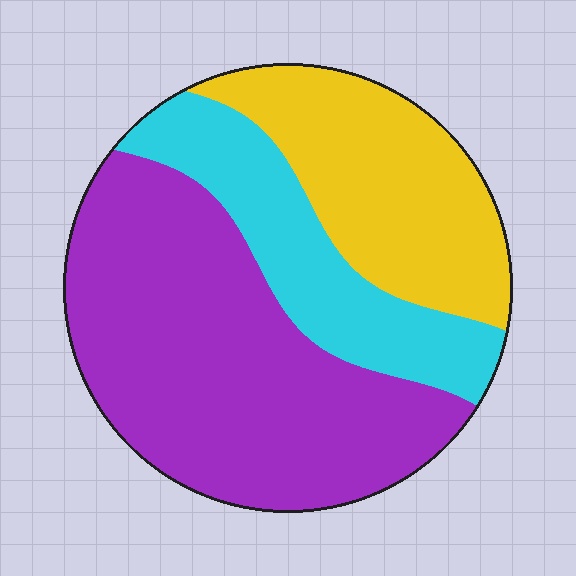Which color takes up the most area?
Purple, at roughly 50%.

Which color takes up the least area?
Cyan, at roughly 20%.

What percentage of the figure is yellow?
Yellow takes up about one quarter (1/4) of the figure.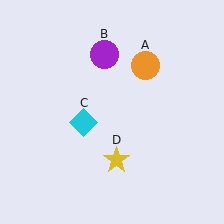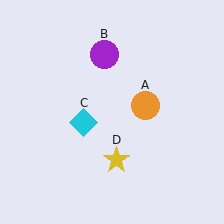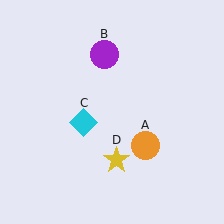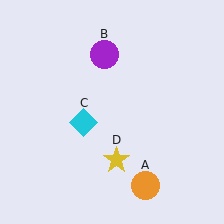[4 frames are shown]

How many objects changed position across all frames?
1 object changed position: orange circle (object A).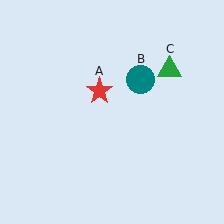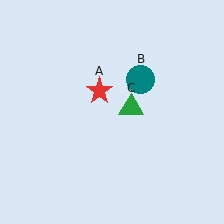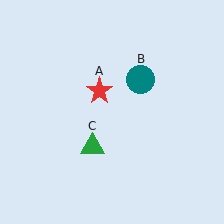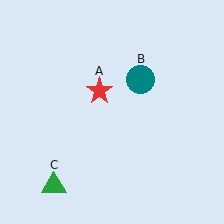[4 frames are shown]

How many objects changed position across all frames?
1 object changed position: green triangle (object C).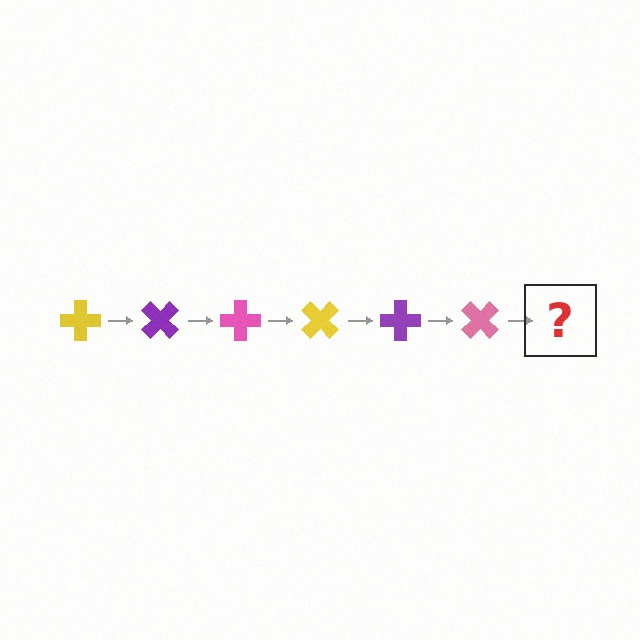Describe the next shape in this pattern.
It should be a yellow cross, rotated 270 degrees from the start.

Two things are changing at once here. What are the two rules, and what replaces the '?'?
The two rules are that it rotates 45 degrees each step and the color cycles through yellow, purple, and pink. The '?' should be a yellow cross, rotated 270 degrees from the start.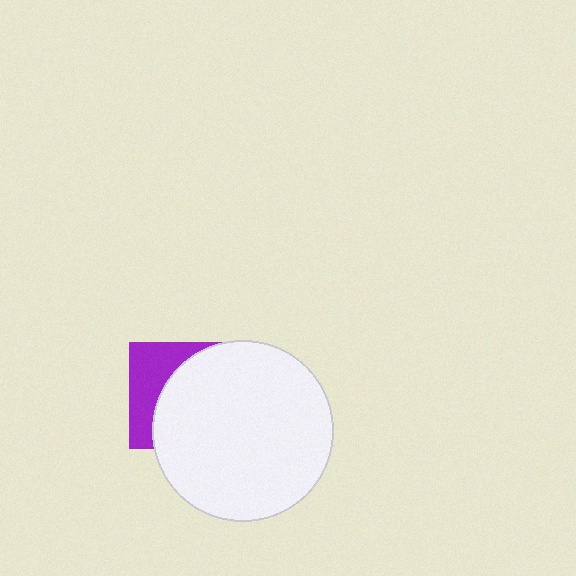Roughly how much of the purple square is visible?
A small part of it is visible (roughly 36%).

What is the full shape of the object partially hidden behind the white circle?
The partially hidden object is a purple square.